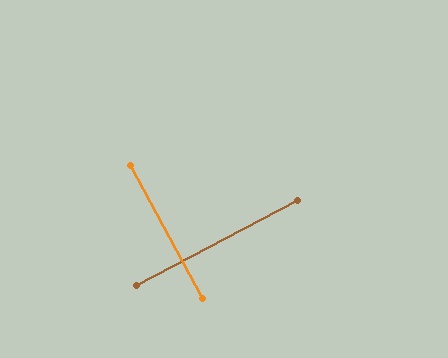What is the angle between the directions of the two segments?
Approximately 89 degrees.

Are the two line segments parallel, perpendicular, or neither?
Perpendicular — they meet at approximately 89°.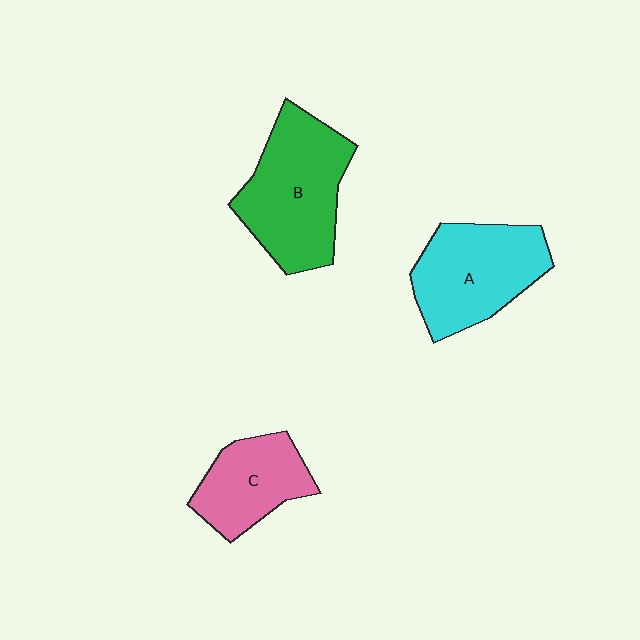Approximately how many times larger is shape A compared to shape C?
Approximately 1.4 times.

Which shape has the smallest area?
Shape C (pink).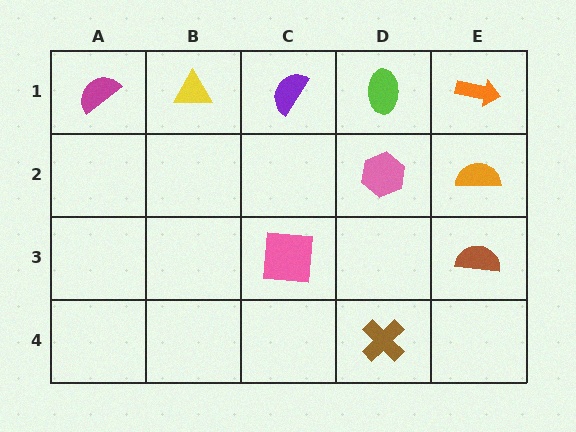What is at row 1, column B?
A yellow triangle.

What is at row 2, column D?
A pink hexagon.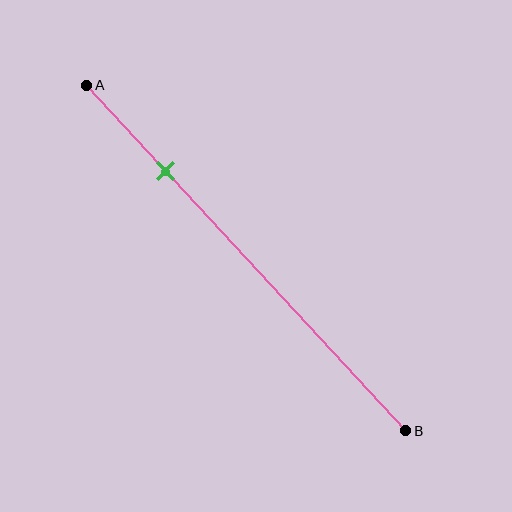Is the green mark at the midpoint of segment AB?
No, the mark is at about 25% from A, not at the 50% midpoint.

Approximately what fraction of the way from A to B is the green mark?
The green mark is approximately 25% of the way from A to B.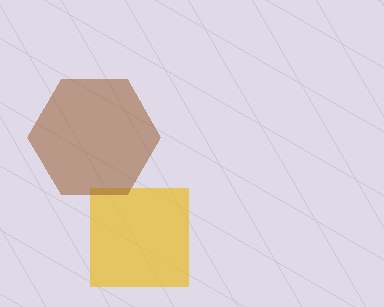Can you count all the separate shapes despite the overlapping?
Yes, there are 2 separate shapes.